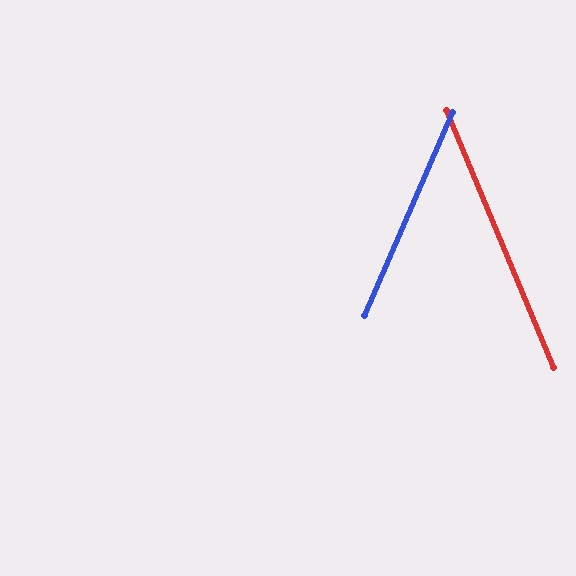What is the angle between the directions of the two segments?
Approximately 46 degrees.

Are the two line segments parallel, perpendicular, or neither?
Neither parallel nor perpendicular — they differ by about 46°.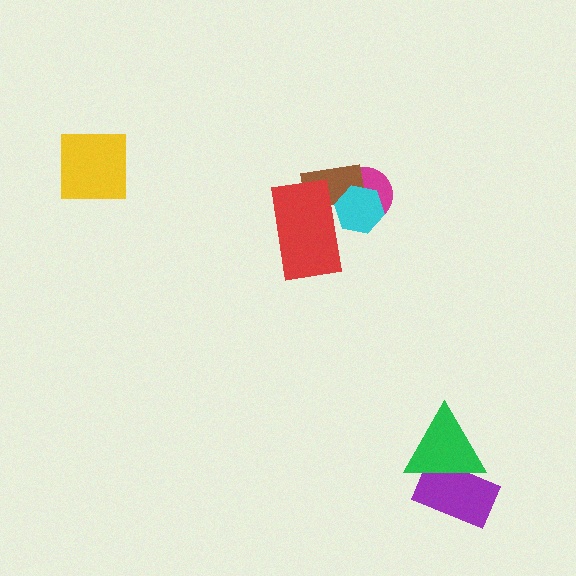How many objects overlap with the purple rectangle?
1 object overlaps with the purple rectangle.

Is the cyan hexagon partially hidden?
No, no other shape covers it.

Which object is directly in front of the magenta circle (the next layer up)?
The brown rectangle is directly in front of the magenta circle.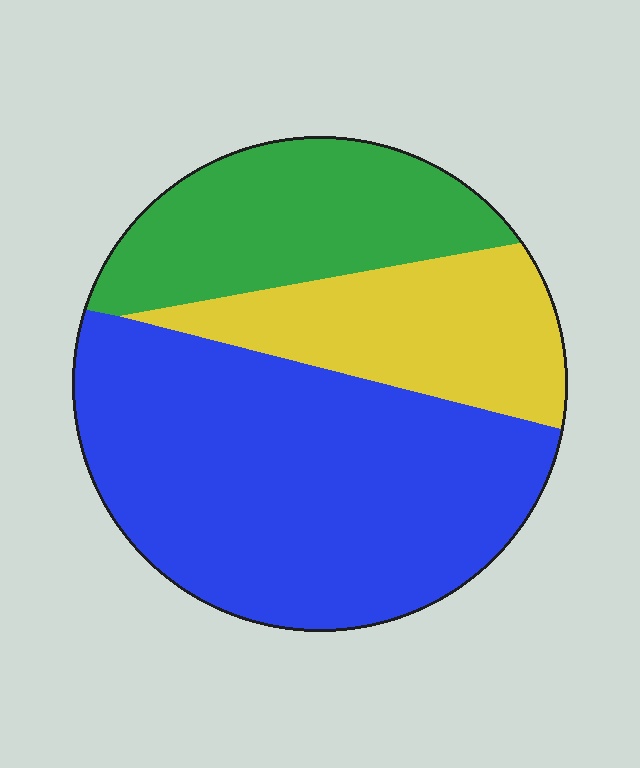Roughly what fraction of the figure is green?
Green covers roughly 25% of the figure.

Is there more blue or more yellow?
Blue.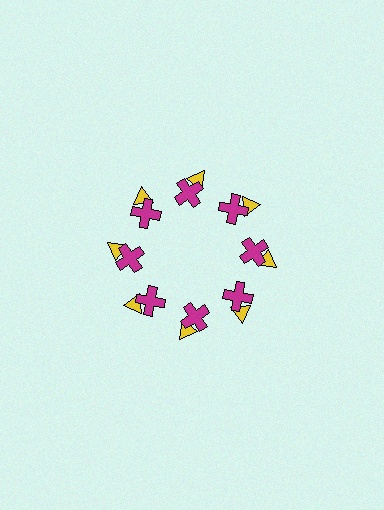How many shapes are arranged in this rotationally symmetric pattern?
There are 16 shapes, arranged in 8 groups of 2.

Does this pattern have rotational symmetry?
Yes, this pattern has 8-fold rotational symmetry. It looks the same after rotating 45 degrees around the center.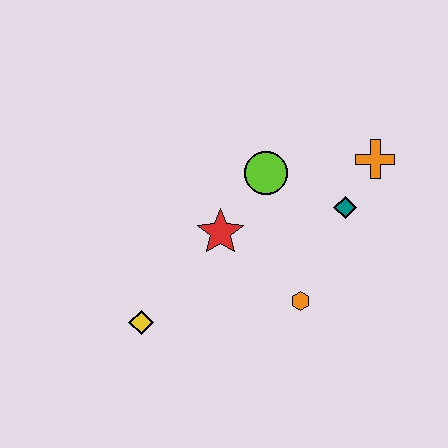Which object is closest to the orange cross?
The teal diamond is closest to the orange cross.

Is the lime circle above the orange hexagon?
Yes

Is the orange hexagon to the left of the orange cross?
Yes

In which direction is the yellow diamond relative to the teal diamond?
The yellow diamond is to the left of the teal diamond.